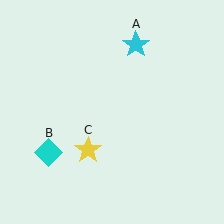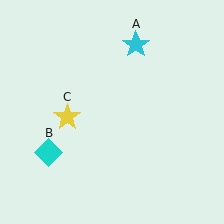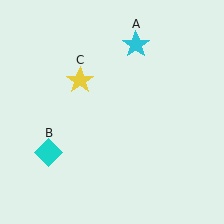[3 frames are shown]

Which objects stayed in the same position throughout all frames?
Cyan star (object A) and cyan diamond (object B) remained stationary.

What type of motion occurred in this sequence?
The yellow star (object C) rotated clockwise around the center of the scene.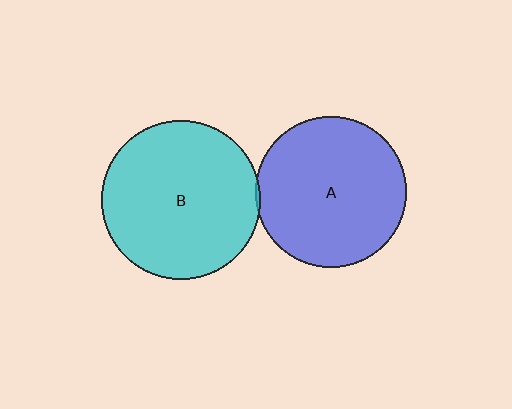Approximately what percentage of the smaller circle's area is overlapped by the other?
Approximately 5%.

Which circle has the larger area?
Circle B (cyan).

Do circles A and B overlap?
Yes.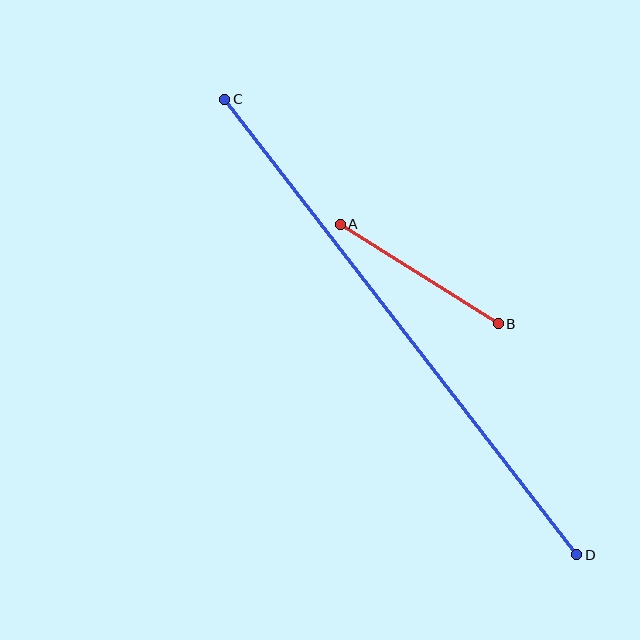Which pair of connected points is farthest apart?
Points C and D are farthest apart.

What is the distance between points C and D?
The distance is approximately 575 pixels.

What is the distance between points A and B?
The distance is approximately 186 pixels.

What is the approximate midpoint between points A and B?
The midpoint is at approximately (419, 274) pixels.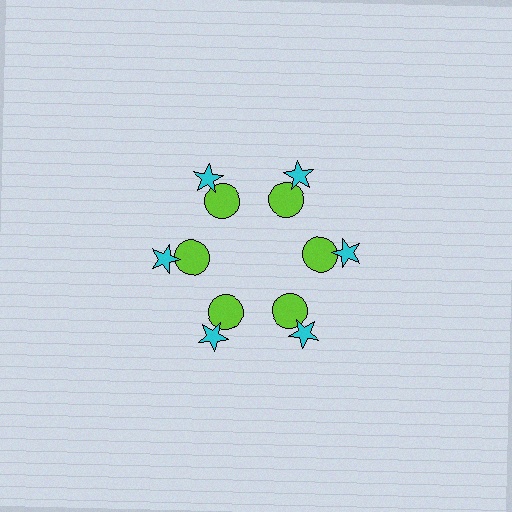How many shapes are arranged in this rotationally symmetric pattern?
There are 12 shapes, arranged in 6 groups of 2.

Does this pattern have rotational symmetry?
Yes, this pattern has 6-fold rotational symmetry. It looks the same after rotating 60 degrees around the center.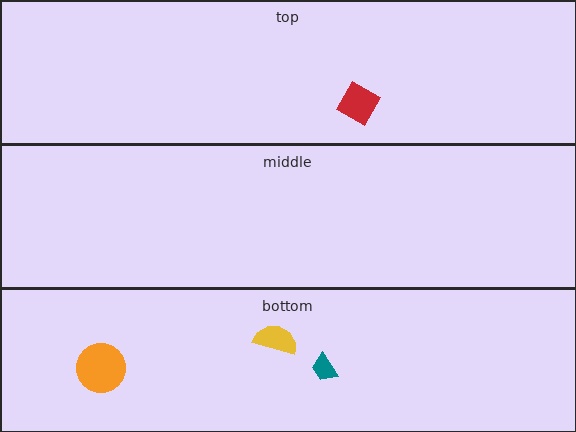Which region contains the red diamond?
The top region.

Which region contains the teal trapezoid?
The bottom region.